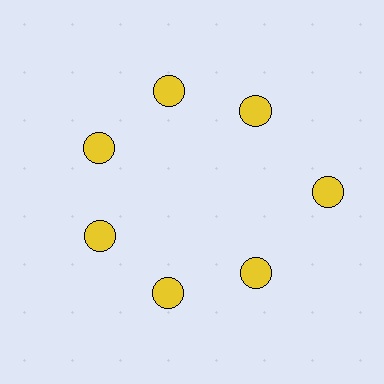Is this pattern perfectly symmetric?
No. The 7 yellow circles are arranged in a ring, but one element near the 3 o'clock position is pushed outward from the center, breaking the 7-fold rotational symmetry.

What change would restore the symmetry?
The symmetry would be restored by moving it inward, back onto the ring so that all 7 circles sit at equal angles and equal distance from the center.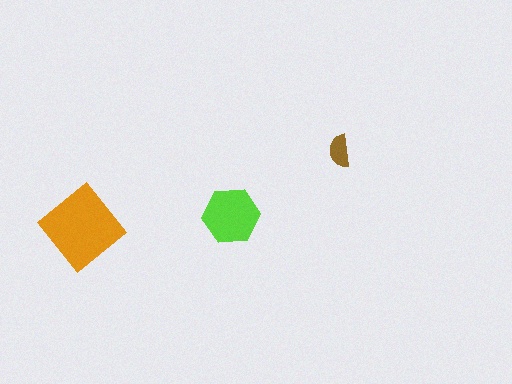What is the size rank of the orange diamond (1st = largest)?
1st.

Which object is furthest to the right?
The brown semicircle is rightmost.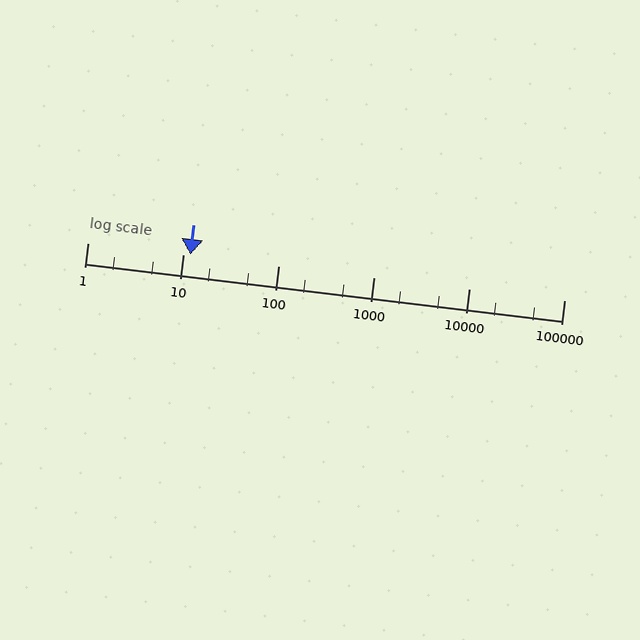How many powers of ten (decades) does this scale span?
The scale spans 5 decades, from 1 to 100000.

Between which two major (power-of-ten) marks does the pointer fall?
The pointer is between 10 and 100.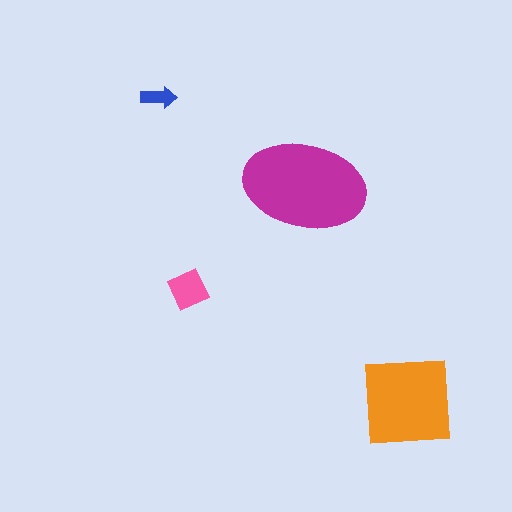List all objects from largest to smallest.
The magenta ellipse, the orange square, the pink square, the blue arrow.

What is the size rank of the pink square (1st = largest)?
3rd.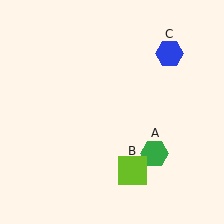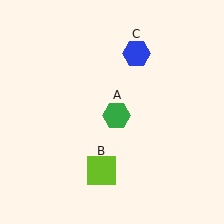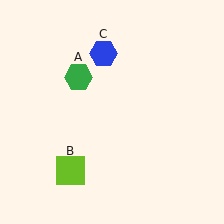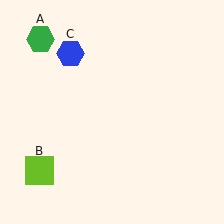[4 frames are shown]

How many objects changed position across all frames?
3 objects changed position: green hexagon (object A), lime square (object B), blue hexagon (object C).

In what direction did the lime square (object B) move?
The lime square (object B) moved left.